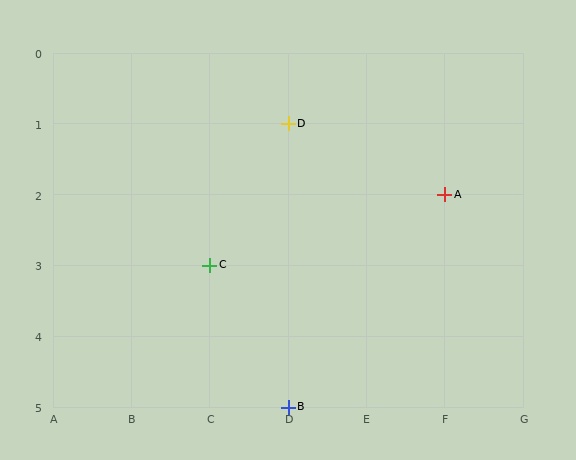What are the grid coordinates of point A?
Point A is at grid coordinates (F, 2).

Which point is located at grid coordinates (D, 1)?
Point D is at (D, 1).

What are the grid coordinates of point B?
Point B is at grid coordinates (D, 5).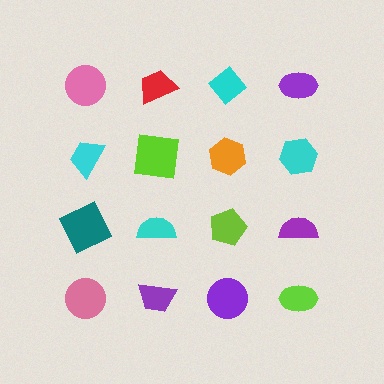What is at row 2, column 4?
A cyan hexagon.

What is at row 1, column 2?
A red trapezoid.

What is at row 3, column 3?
A lime pentagon.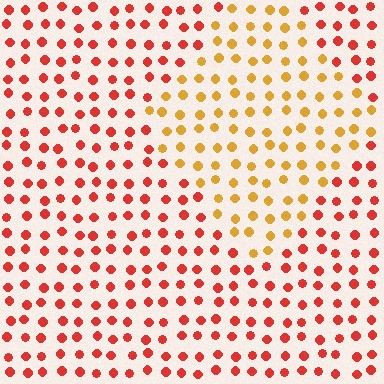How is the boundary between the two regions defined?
The boundary is defined purely by a slight shift in hue (about 40 degrees). Spacing, size, and orientation are identical on both sides.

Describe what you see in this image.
The image is filled with small red elements in a uniform arrangement. A diamond-shaped region is visible where the elements are tinted to a slightly different hue, forming a subtle color boundary.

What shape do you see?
I see a diamond.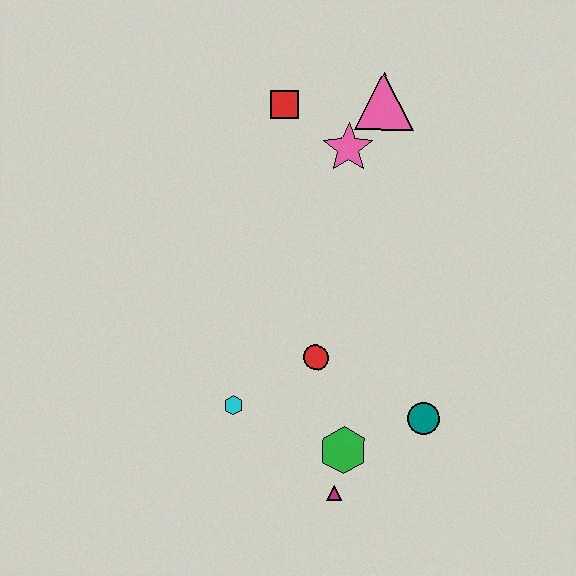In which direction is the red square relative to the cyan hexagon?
The red square is above the cyan hexagon.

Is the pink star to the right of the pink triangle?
No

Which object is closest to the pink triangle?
The pink star is closest to the pink triangle.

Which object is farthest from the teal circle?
The red square is farthest from the teal circle.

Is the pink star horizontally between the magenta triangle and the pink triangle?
Yes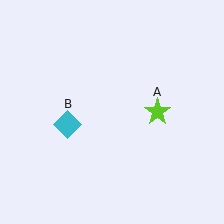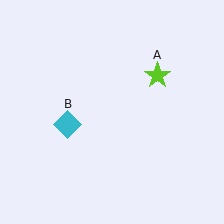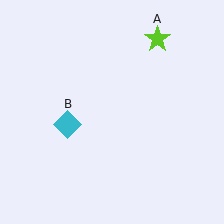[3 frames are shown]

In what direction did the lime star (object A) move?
The lime star (object A) moved up.